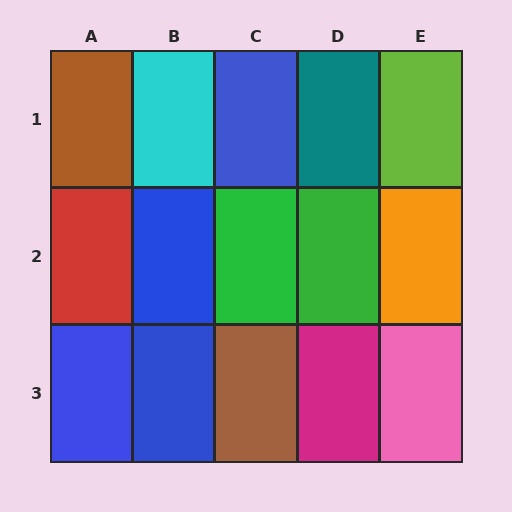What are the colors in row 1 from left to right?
Brown, cyan, blue, teal, lime.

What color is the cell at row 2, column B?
Blue.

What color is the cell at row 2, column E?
Orange.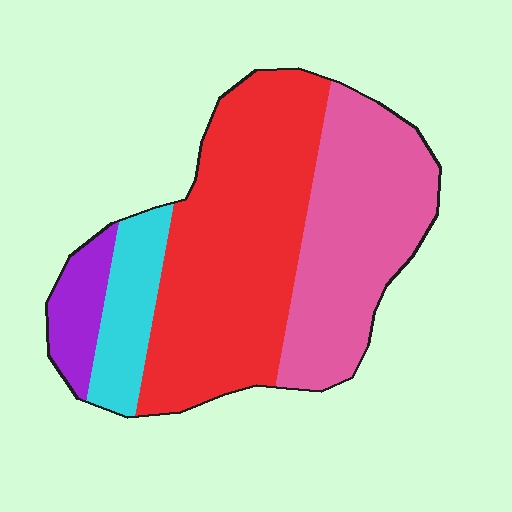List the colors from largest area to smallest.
From largest to smallest: red, pink, cyan, purple.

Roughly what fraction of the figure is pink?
Pink covers roughly 35% of the figure.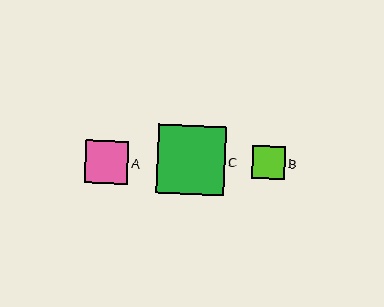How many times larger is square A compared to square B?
Square A is approximately 1.3 times the size of square B.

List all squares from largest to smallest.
From largest to smallest: C, A, B.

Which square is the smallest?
Square B is the smallest with a size of approximately 33 pixels.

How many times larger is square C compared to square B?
Square C is approximately 2.0 times the size of square B.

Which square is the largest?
Square C is the largest with a size of approximately 68 pixels.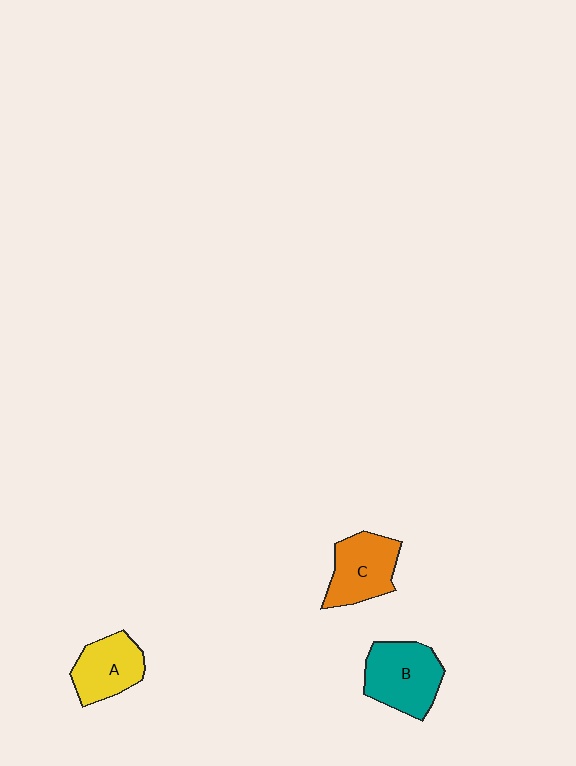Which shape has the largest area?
Shape B (teal).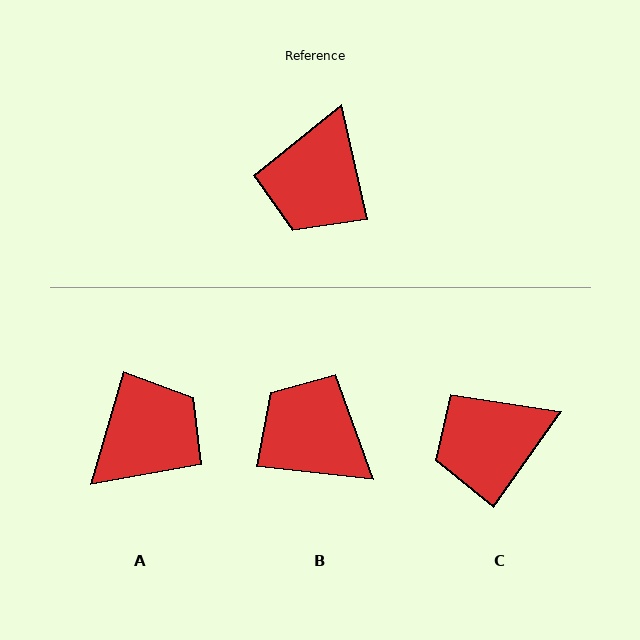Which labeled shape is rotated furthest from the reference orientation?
A, about 151 degrees away.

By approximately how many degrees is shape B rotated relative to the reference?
Approximately 109 degrees clockwise.